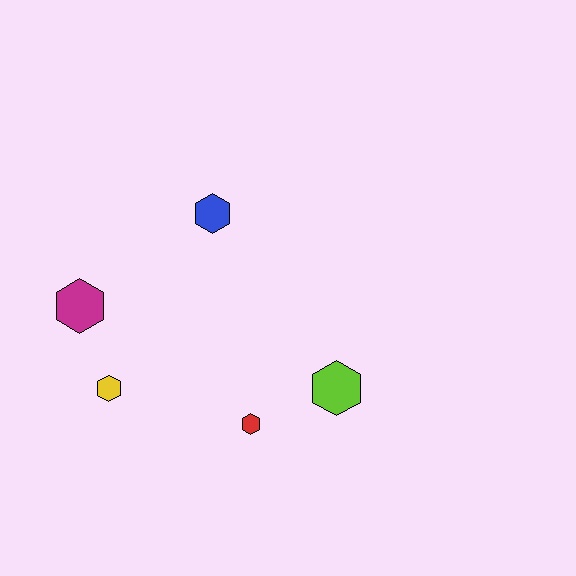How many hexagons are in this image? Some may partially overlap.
There are 5 hexagons.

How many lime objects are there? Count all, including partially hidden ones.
There is 1 lime object.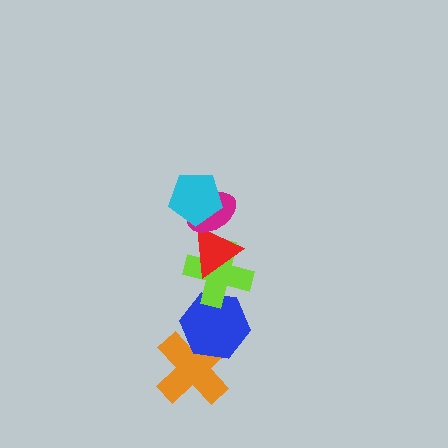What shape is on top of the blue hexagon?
The lime cross is on top of the blue hexagon.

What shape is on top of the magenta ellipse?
The cyan pentagon is on top of the magenta ellipse.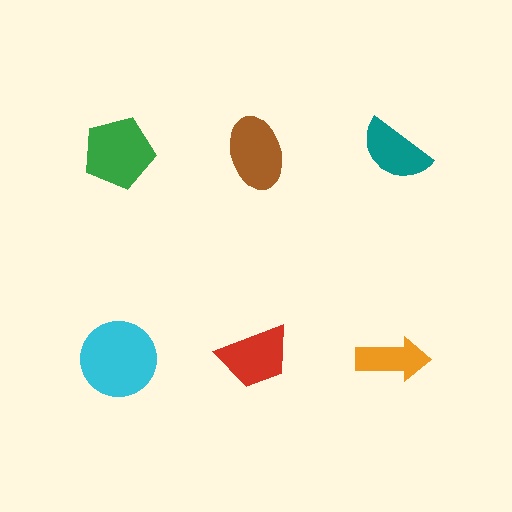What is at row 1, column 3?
A teal semicircle.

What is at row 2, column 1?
A cyan circle.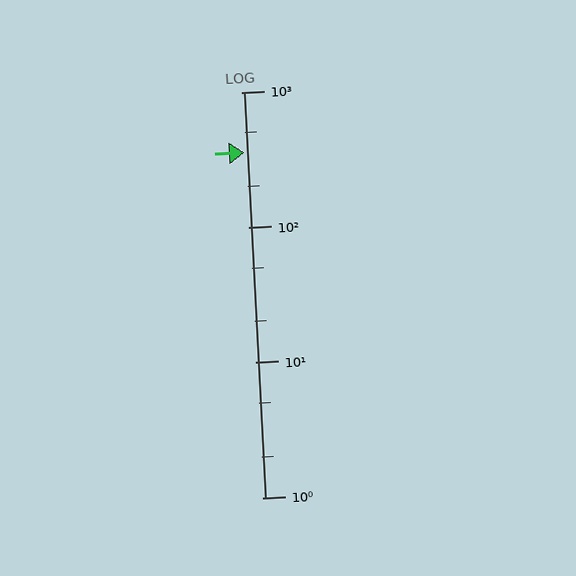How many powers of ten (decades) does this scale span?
The scale spans 3 decades, from 1 to 1000.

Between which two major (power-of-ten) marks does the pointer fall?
The pointer is between 100 and 1000.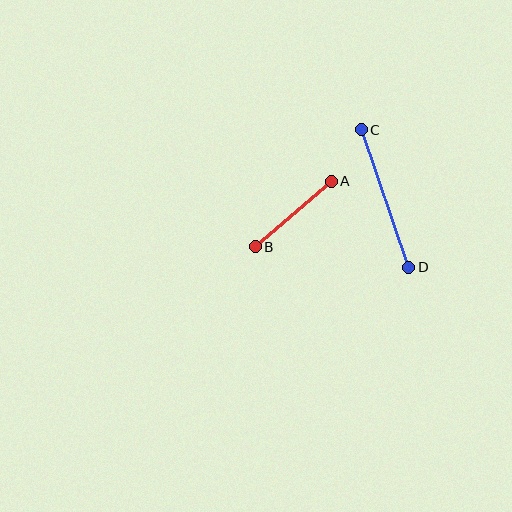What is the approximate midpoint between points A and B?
The midpoint is at approximately (293, 214) pixels.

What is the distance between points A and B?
The distance is approximately 101 pixels.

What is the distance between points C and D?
The distance is approximately 146 pixels.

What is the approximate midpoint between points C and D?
The midpoint is at approximately (385, 198) pixels.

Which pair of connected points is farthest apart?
Points C and D are farthest apart.